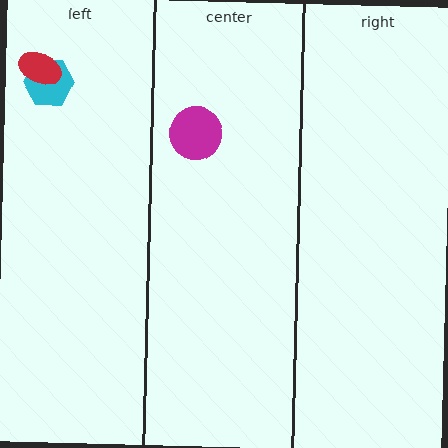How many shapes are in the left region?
2.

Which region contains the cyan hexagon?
The left region.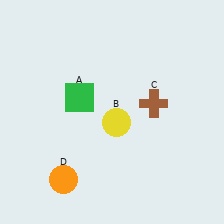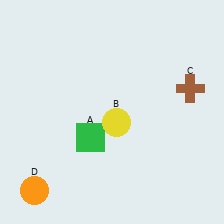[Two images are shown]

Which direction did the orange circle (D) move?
The orange circle (D) moved left.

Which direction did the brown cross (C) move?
The brown cross (C) moved right.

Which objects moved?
The objects that moved are: the green square (A), the brown cross (C), the orange circle (D).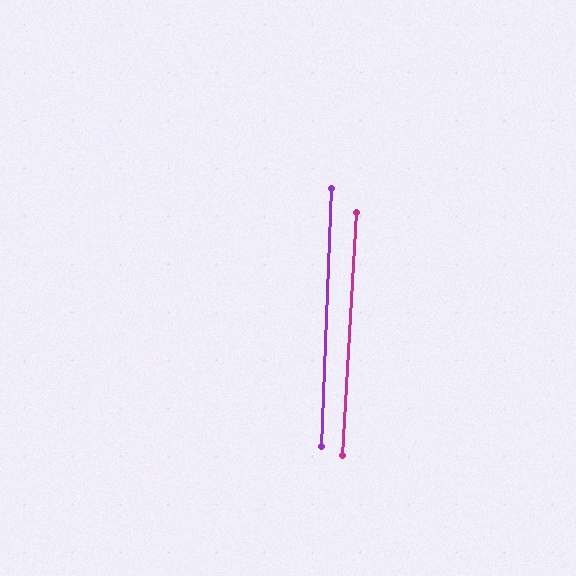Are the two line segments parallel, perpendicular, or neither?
Parallel — their directions differ by only 1.1°.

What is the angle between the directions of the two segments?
Approximately 1 degree.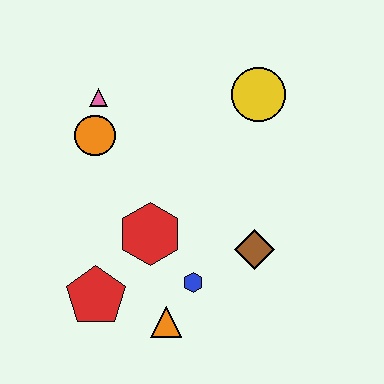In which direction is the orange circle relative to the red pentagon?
The orange circle is above the red pentagon.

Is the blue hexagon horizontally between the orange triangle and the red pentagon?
No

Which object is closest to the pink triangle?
The orange circle is closest to the pink triangle.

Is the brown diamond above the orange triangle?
Yes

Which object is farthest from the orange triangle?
The yellow circle is farthest from the orange triangle.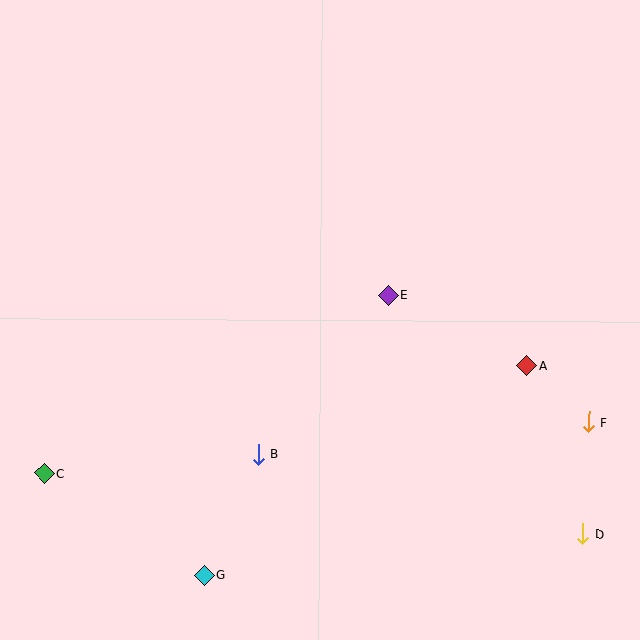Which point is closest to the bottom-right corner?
Point D is closest to the bottom-right corner.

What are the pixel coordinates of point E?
Point E is at (388, 295).